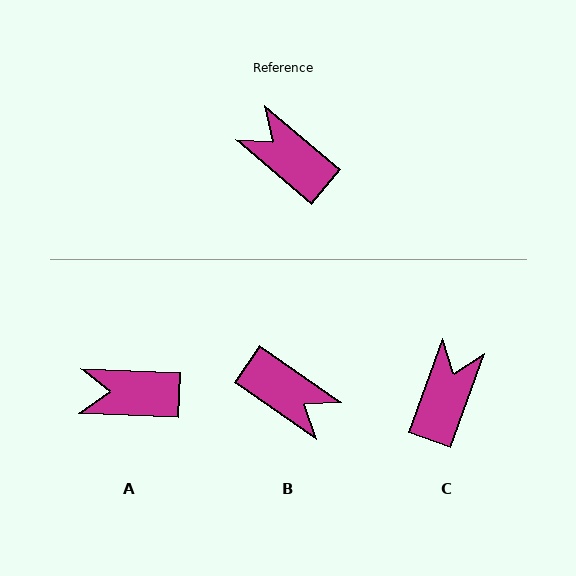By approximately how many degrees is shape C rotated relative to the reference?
Approximately 70 degrees clockwise.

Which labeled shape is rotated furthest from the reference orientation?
B, about 174 degrees away.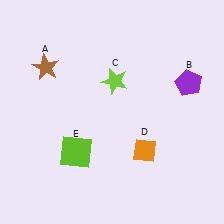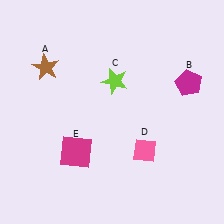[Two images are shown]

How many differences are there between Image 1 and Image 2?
There are 3 differences between the two images.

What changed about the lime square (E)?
In Image 1, E is lime. In Image 2, it changed to magenta.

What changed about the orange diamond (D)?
In Image 1, D is orange. In Image 2, it changed to pink.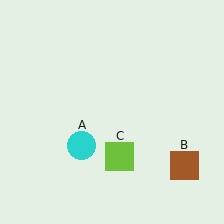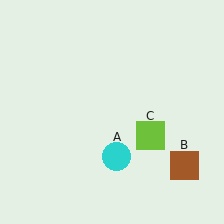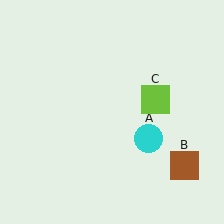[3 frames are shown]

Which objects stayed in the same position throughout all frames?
Brown square (object B) remained stationary.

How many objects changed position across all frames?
2 objects changed position: cyan circle (object A), lime square (object C).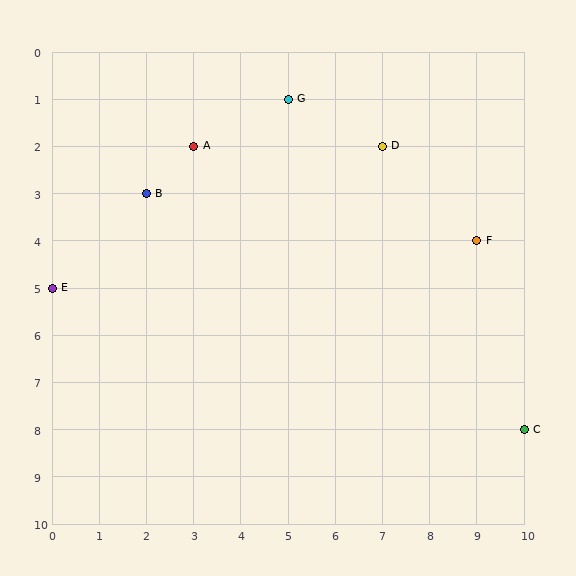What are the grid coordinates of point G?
Point G is at grid coordinates (5, 1).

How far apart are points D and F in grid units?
Points D and F are 2 columns and 2 rows apart (about 2.8 grid units diagonally).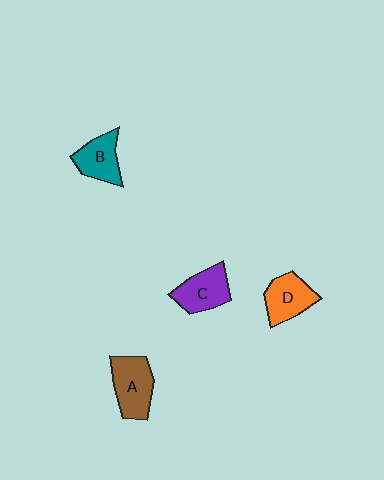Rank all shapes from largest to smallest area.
From largest to smallest: A (brown), C (purple), D (orange), B (teal).